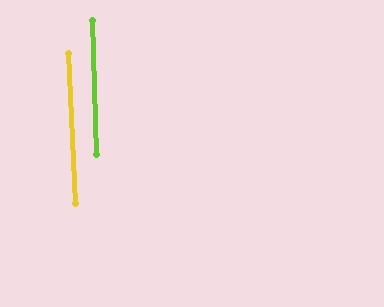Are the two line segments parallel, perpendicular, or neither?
Parallel — their directions differ by only 1.3°.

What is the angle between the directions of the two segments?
Approximately 1 degree.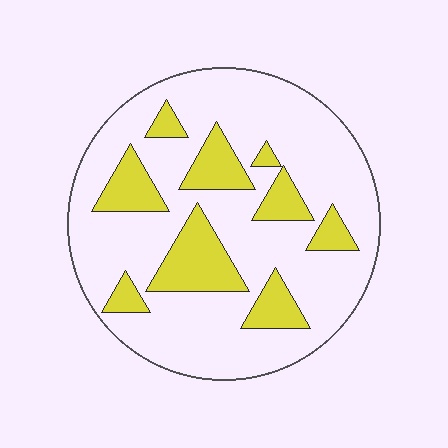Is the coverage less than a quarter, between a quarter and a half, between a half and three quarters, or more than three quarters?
Less than a quarter.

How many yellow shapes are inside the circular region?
9.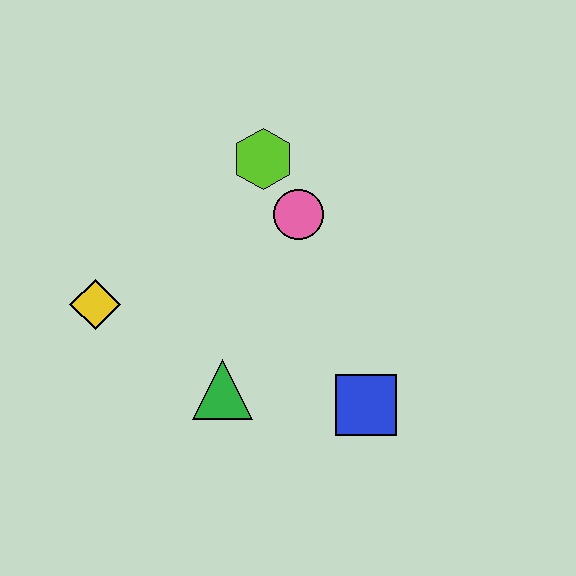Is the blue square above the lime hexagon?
No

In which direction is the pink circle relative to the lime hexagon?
The pink circle is below the lime hexagon.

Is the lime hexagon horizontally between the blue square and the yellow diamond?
Yes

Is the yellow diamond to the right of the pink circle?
No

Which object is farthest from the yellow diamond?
The blue square is farthest from the yellow diamond.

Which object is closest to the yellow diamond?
The green triangle is closest to the yellow diamond.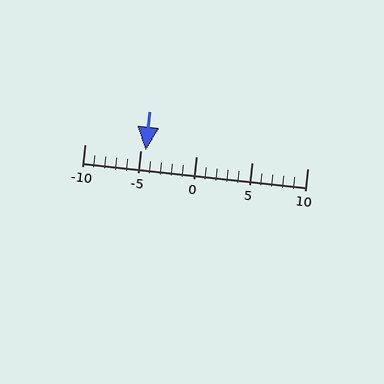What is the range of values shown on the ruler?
The ruler shows values from -10 to 10.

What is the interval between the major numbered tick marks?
The major tick marks are spaced 5 units apart.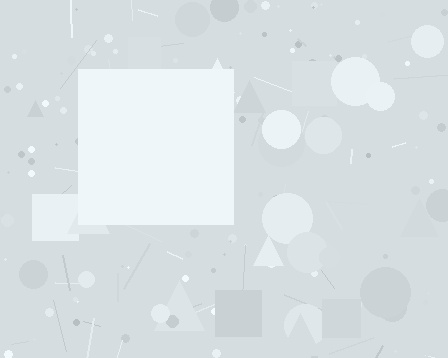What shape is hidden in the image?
A square is hidden in the image.